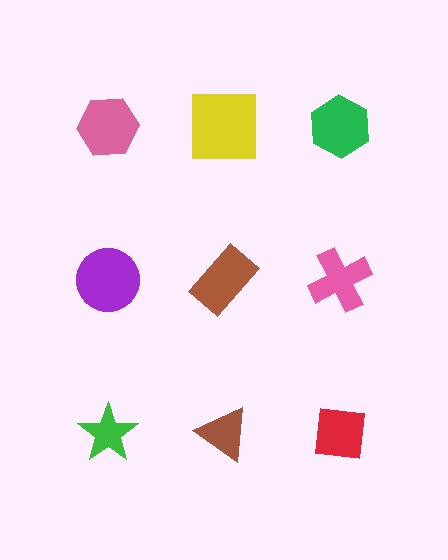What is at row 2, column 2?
A brown rectangle.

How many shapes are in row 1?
3 shapes.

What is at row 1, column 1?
A pink hexagon.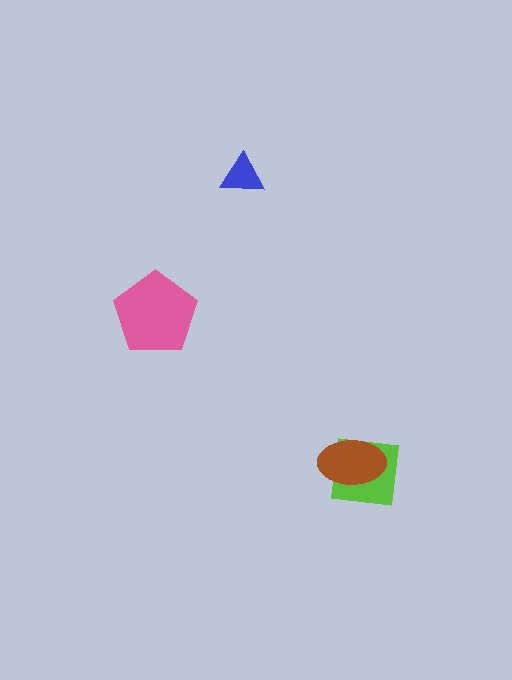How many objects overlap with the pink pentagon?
0 objects overlap with the pink pentagon.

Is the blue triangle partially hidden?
No, no other shape covers it.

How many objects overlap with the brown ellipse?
1 object overlaps with the brown ellipse.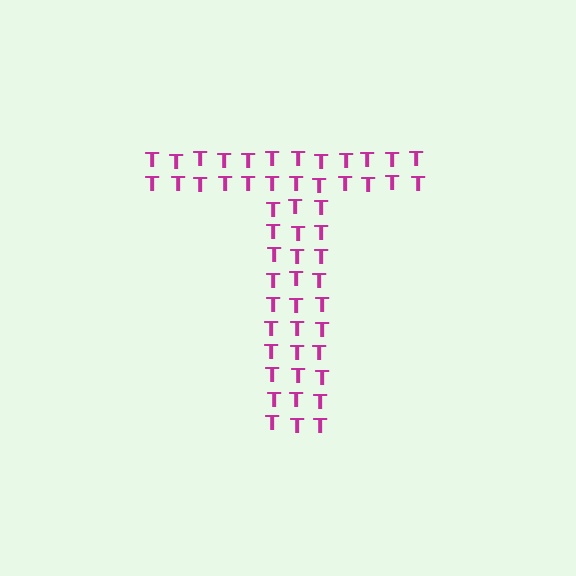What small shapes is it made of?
It is made of small letter T's.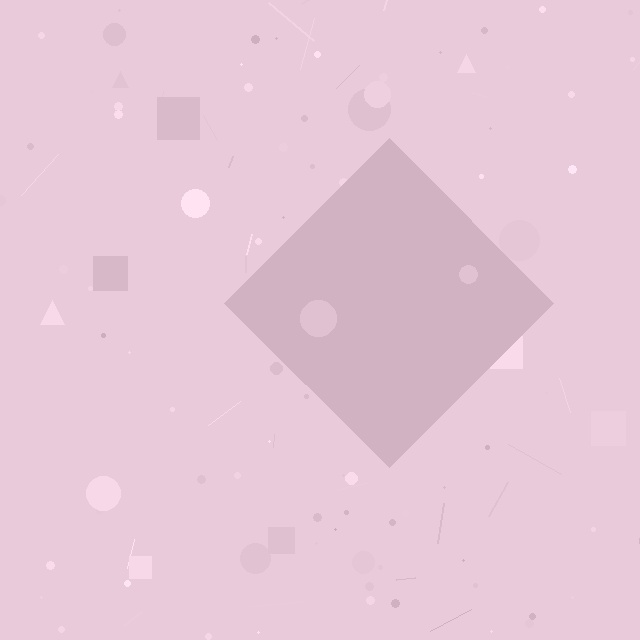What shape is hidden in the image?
A diamond is hidden in the image.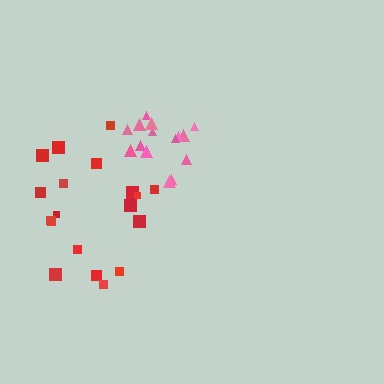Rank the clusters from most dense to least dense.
pink, red.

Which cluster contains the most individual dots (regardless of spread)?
Red (19).